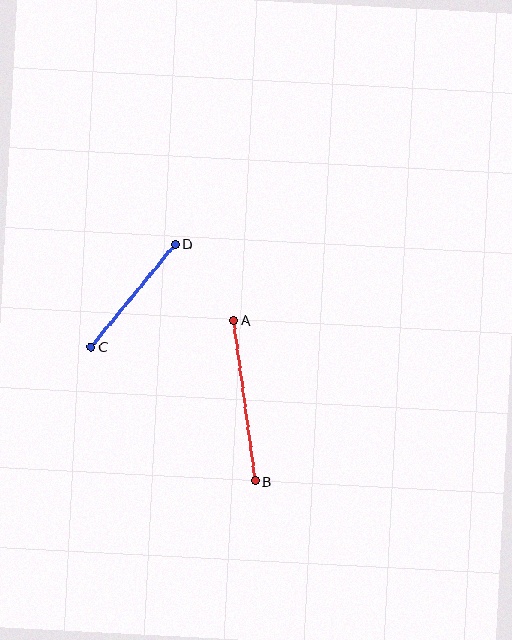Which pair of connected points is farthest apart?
Points A and B are farthest apart.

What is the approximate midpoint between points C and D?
The midpoint is at approximately (133, 295) pixels.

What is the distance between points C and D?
The distance is approximately 133 pixels.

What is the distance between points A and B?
The distance is approximately 162 pixels.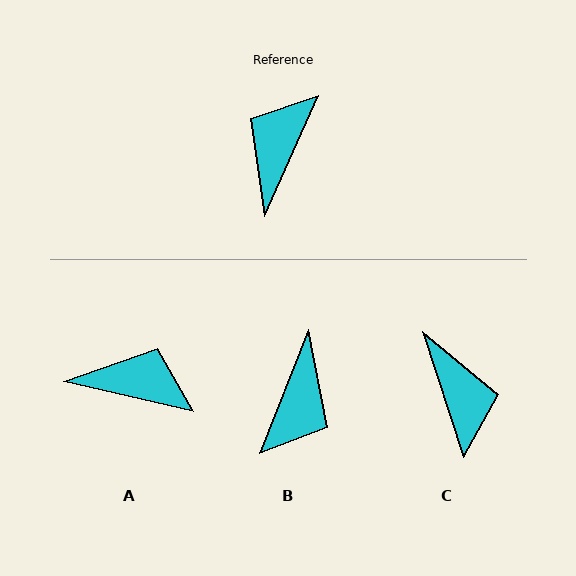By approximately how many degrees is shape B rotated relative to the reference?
Approximately 177 degrees clockwise.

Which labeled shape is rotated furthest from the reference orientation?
B, about 177 degrees away.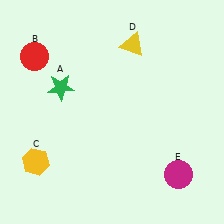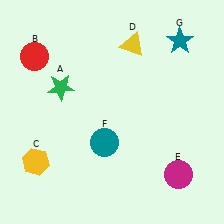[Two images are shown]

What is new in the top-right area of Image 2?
A teal star (G) was added in the top-right area of Image 2.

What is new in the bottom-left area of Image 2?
A teal circle (F) was added in the bottom-left area of Image 2.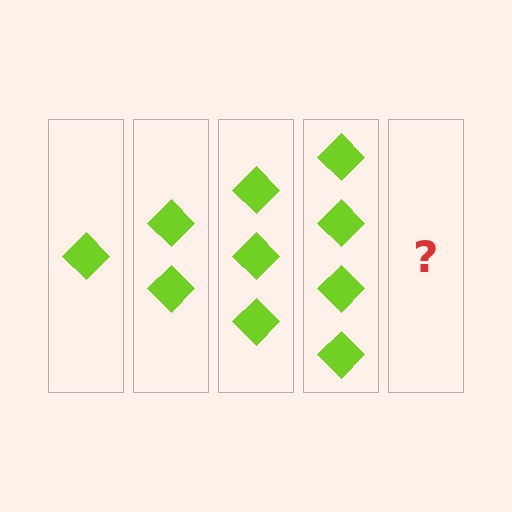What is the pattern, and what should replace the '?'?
The pattern is that each step adds one more diamond. The '?' should be 5 diamonds.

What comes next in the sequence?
The next element should be 5 diamonds.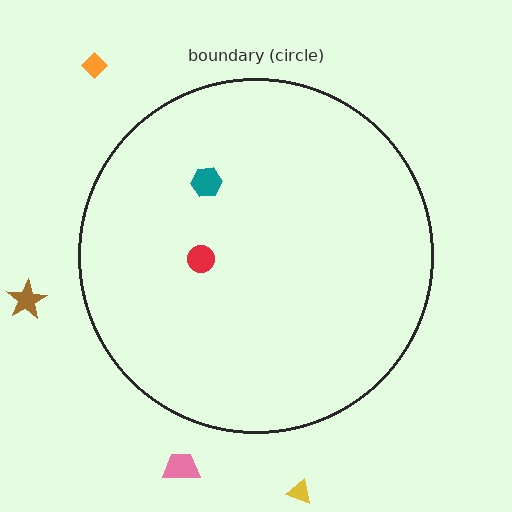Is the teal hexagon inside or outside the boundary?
Inside.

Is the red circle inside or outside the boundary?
Inside.